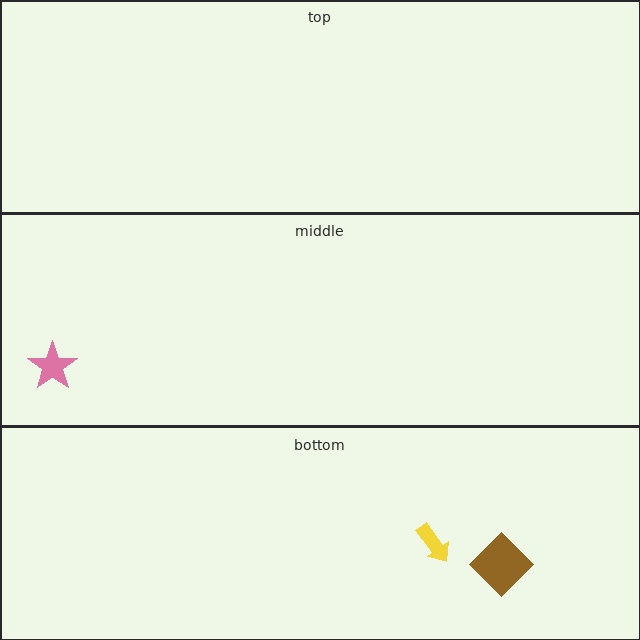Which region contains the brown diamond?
The bottom region.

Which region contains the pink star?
The middle region.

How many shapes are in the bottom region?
2.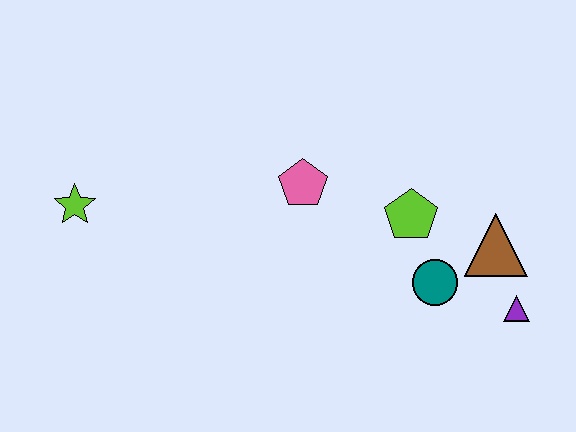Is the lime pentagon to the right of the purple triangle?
No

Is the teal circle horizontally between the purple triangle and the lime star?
Yes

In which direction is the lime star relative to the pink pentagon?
The lime star is to the left of the pink pentagon.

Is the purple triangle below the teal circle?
Yes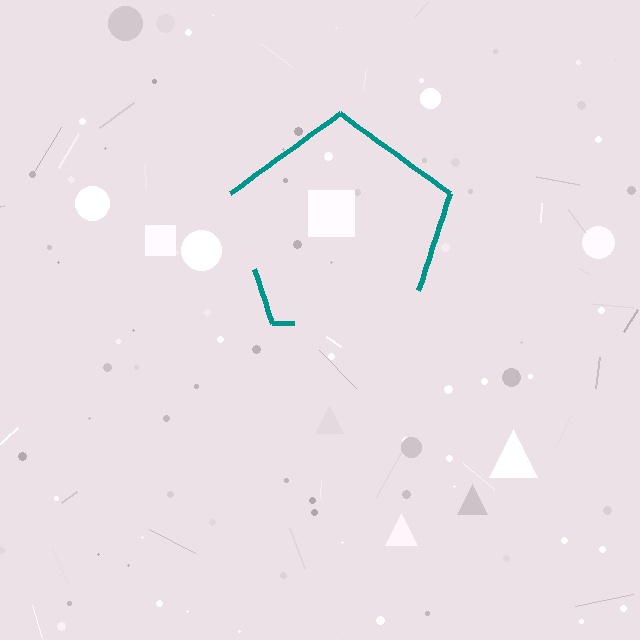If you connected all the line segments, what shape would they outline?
They would outline a pentagon.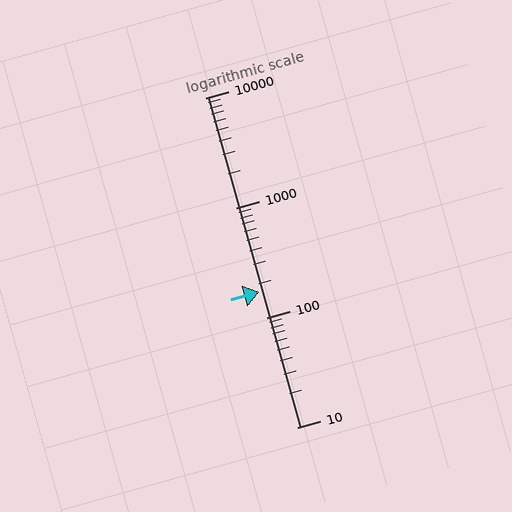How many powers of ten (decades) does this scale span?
The scale spans 3 decades, from 10 to 10000.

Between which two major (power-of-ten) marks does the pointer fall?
The pointer is between 100 and 1000.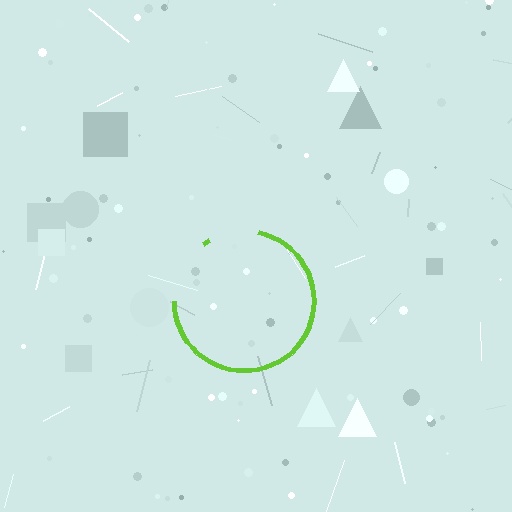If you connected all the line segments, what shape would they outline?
They would outline a circle.